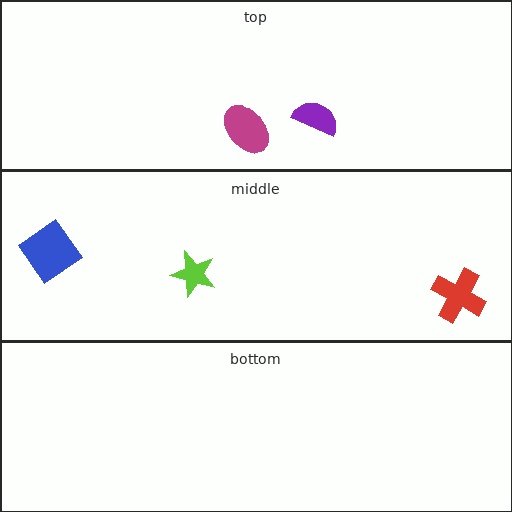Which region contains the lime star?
The middle region.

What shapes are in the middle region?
The red cross, the lime star, the blue diamond.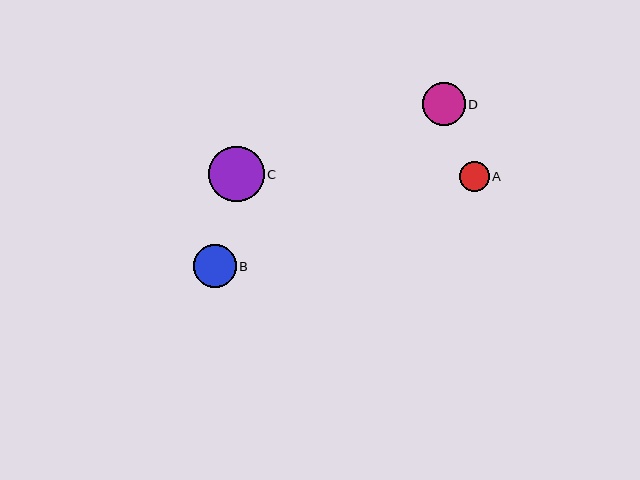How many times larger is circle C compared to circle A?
Circle C is approximately 1.9 times the size of circle A.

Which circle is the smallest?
Circle A is the smallest with a size of approximately 30 pixels.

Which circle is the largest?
Circle C is the largest with a size of approximately 56 pixels.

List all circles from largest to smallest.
From largest to smallest: C, B, D, A.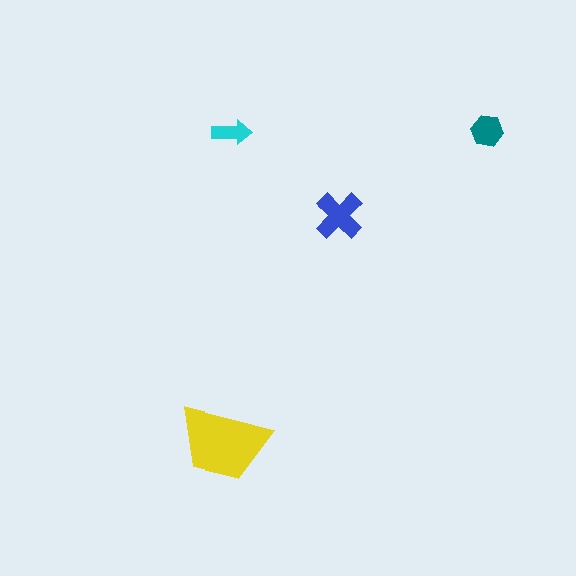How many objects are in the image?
There are 4 objects in the image.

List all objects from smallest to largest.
The cyan arrow, the teal hexagon, the blue cross, the yellow trapezoid.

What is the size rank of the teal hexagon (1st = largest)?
3rd.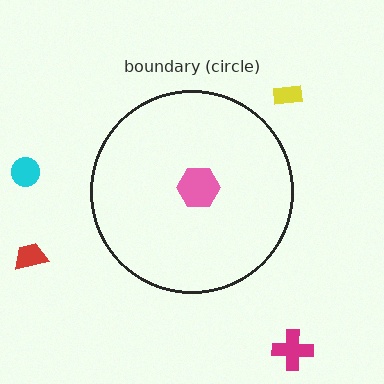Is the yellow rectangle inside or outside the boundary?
Outside.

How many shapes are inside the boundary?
1 inside, 4 outside.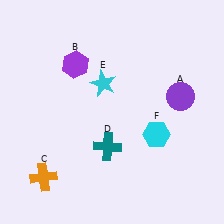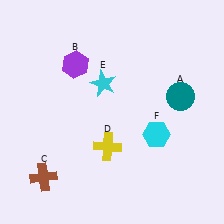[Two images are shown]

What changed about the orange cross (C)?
In Image 1, C is orange. In Image 2, it changed to brown.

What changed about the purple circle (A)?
In Image 1, A is purple. In Image 2, it changed to teal.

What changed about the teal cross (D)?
In Image 1, D is teal. In Image 2, it changed to yellow.